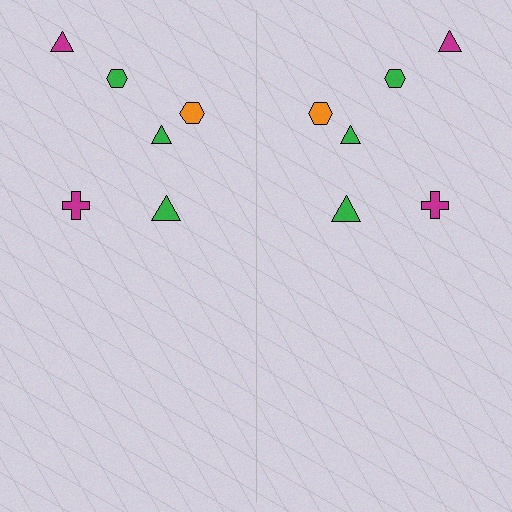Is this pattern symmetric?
Yes, this pattern has bilateral (reflection) symmetry.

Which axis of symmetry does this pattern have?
The pattern has a vertical axis of symmetry running through the center of the image.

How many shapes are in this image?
There are 12 shapes in this image.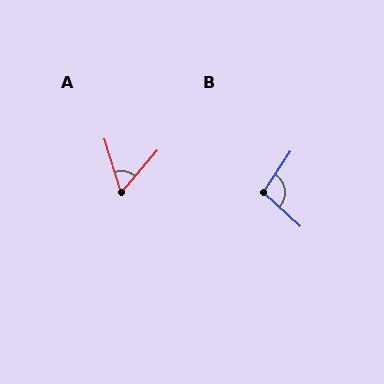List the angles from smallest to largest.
A (58°), B (100°).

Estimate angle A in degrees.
Approximately 58 degrees.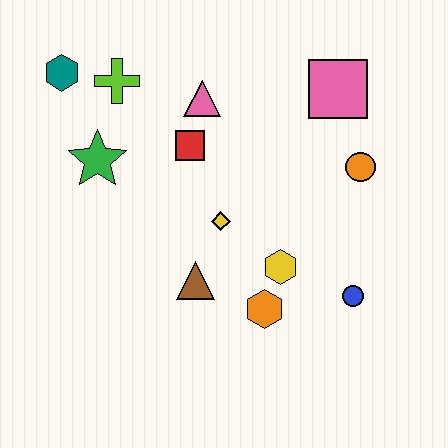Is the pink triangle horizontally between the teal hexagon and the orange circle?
Yes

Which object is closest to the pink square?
The orange circle is closest to the pink square.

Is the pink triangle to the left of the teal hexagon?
No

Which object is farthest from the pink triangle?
The blue circle is farthest from the pink triangle.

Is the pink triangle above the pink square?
No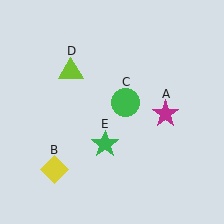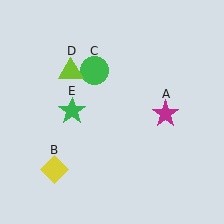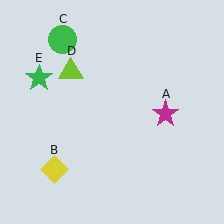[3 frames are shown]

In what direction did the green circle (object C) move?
The green circle (object C) moved up and to the left.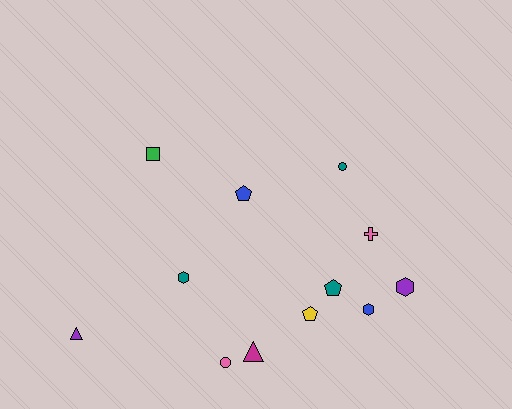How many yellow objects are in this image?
There is 1 yellow object.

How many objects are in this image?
There are 12 objects.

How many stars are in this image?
There are no stars.